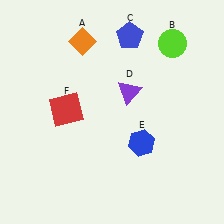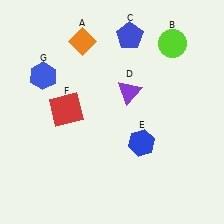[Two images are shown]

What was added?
A blue hexagon (G) was added in Image 2.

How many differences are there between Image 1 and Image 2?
There is 1 difference between the two images.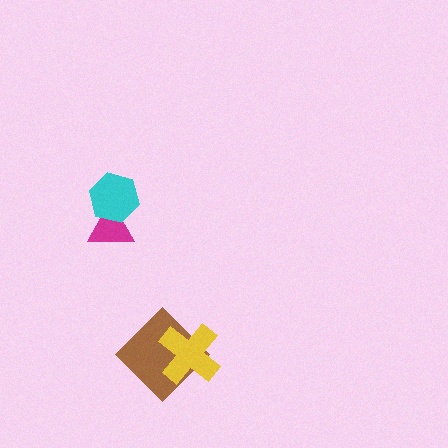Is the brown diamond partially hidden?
Yes, it is partially covered by another shape.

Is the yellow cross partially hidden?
No, no other shape covers it.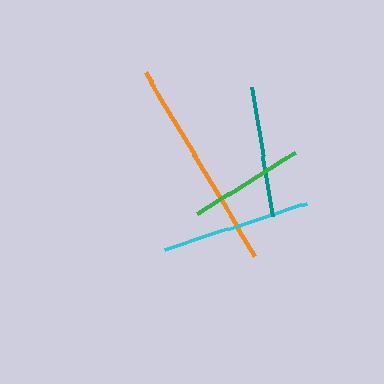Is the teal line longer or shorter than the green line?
The teal line is longer than the green line.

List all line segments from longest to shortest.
From longest to shortest: orange, cyan, teal, green.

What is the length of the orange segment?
The orange segment is approximately 214 pixels long.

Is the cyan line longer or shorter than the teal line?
The cyan line is longer than the teal line.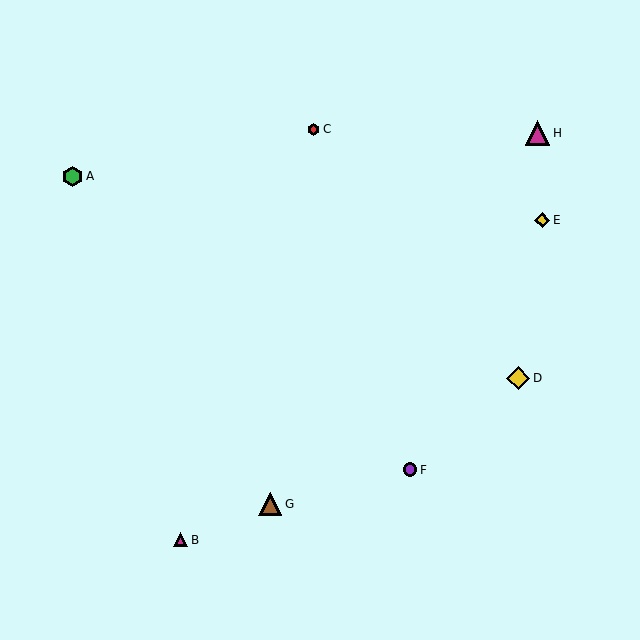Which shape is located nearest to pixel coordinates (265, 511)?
The brown triangle (labeled G) at (270, 504) is nearest to that location.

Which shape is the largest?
The magenta triangle (labeled H) is the largest.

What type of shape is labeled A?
Shape A is a green hexagon.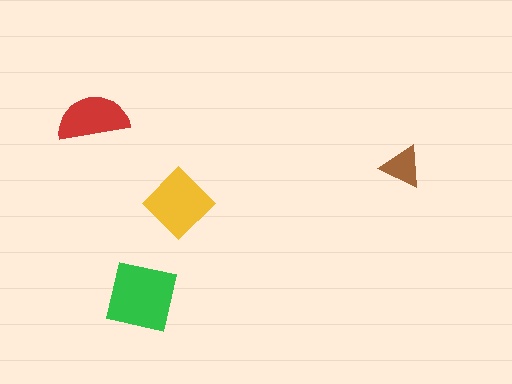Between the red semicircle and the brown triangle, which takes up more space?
The red semicircle.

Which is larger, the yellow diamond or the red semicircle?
The yellow diamond.